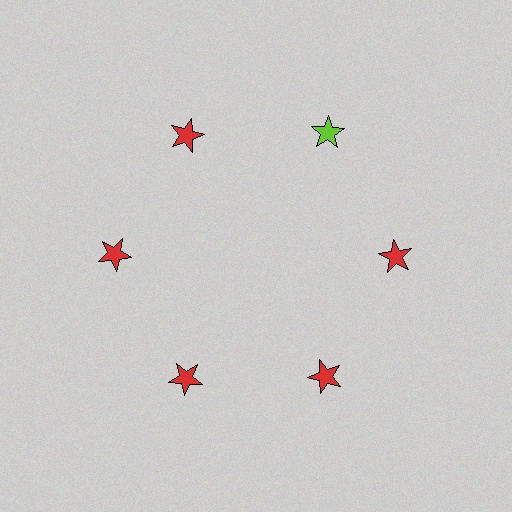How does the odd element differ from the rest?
It has a different color: lime instead of red.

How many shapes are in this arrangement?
There are 6 shapes arranged in a ring pattern.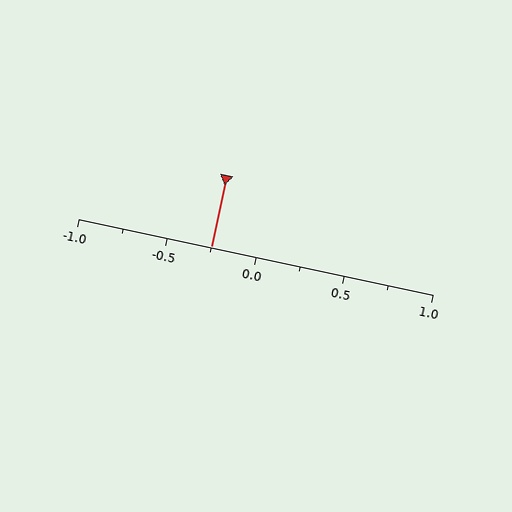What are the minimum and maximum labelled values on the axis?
The axis runs from -1.0 to 1.0.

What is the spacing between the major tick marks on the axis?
The major ticks are spaced 0.5 apart.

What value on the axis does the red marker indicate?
The marker indicates approximately -0.25.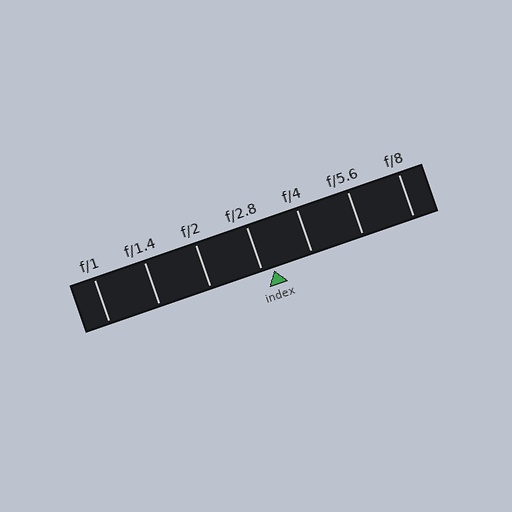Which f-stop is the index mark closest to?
The index mark is closest to f/2.8.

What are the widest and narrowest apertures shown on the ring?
The widest aperture shown is f/1 and the narrowest is f/8.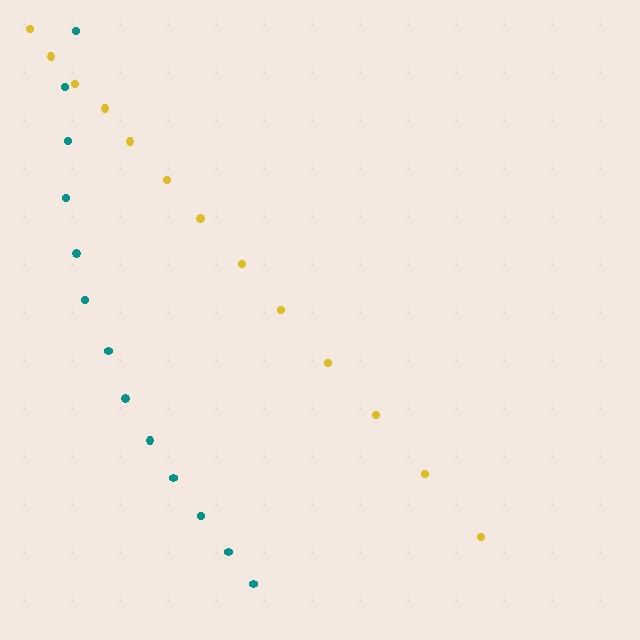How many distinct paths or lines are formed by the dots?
There are 2 distinct paths.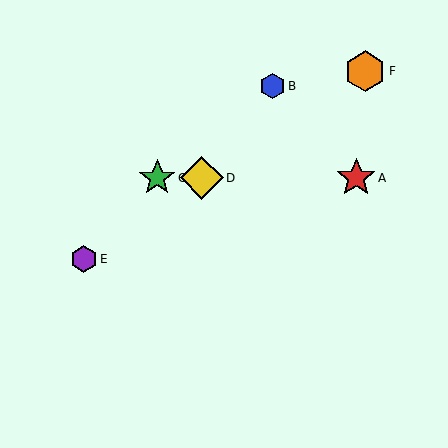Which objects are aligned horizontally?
Objects A, C, D are aligned horizontally.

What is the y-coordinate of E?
Object E is at y≈259.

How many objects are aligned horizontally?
3 objects (A, C, D) are aligned horizontally.